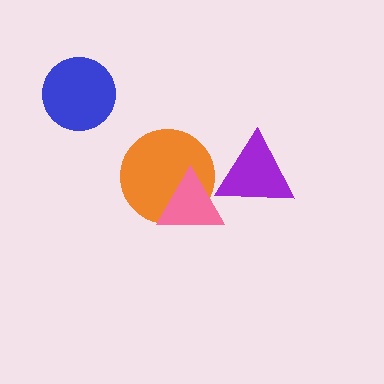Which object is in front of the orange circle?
The pink triangle is in front of the orange circle.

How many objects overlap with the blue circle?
0 objects overlap with the blue circle.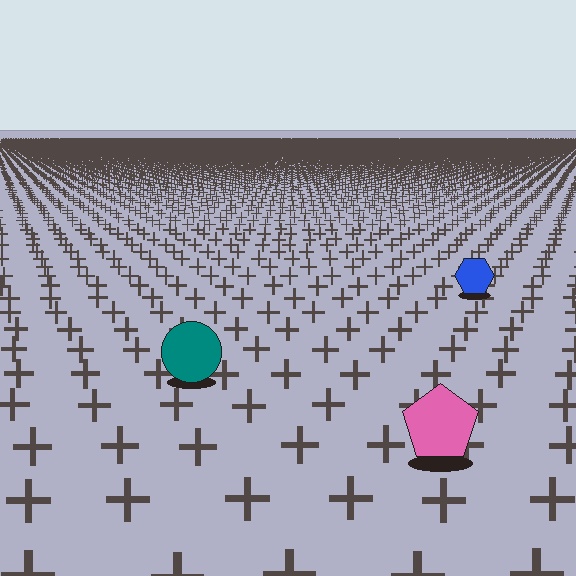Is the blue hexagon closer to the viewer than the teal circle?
No. The teal circle is closer — you can tell from the texture gradient: the ground texture is coarser near it.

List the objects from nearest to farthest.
From nearest to farthest: the pink pentagon, the teal circle, the blue hexagon.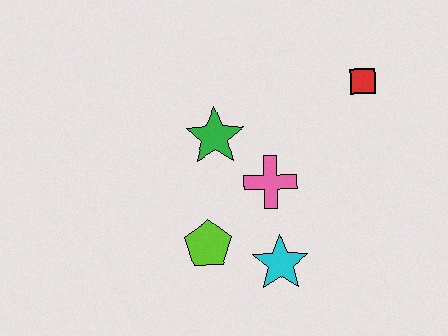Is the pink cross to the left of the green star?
No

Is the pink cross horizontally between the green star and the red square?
Yes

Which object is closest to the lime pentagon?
The cyan star is closest to the lime pentagon.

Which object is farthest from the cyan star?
The red square is farthest from the cyan star.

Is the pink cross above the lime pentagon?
Yes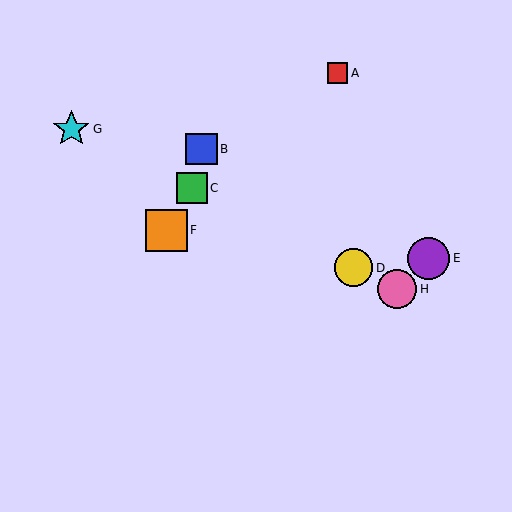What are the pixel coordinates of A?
Object A is at (338, 73).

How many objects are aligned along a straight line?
4 objects (C, D, G, H) are aligned along a straight line.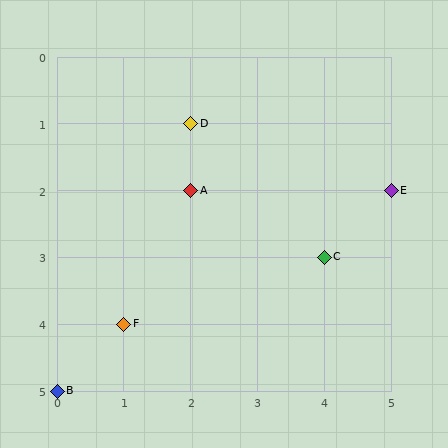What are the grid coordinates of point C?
Point C is at grid coordinates (4, 3).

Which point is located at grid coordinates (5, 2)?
Point E is at (5, 2).